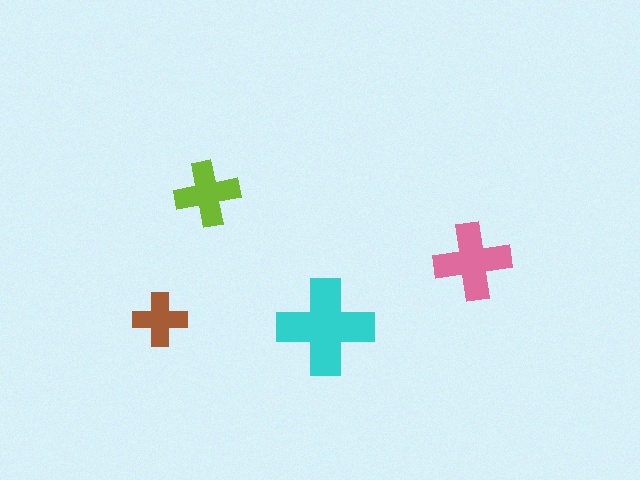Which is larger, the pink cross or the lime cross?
The pink one.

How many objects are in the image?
There are 4 objects in the image.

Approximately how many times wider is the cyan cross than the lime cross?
About 1.5 times wider.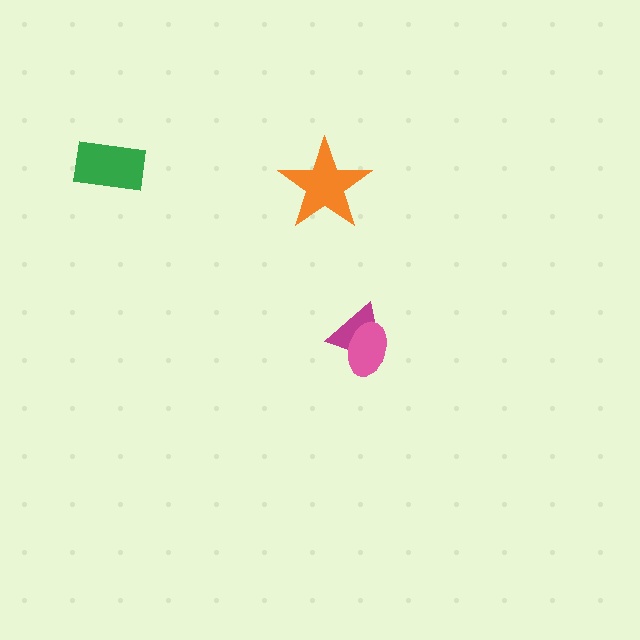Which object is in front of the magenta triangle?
The pink ellipse is in front of the magenta triangle.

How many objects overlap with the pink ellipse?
1 object overlaps with the pink ellipse.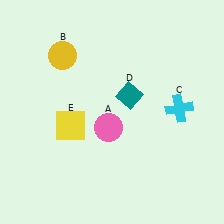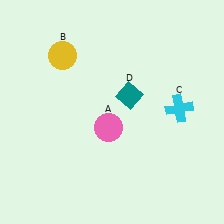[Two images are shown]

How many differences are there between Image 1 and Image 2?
There is 1 difference between the two images.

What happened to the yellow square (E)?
The yellow square (E) was removed in Image 2. It was in the bottom-left area of Image 1.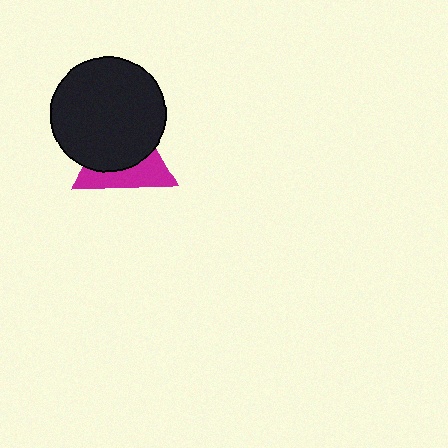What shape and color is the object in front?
The object in front is a black circle.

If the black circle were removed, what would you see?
You would see the complete magenta triangle.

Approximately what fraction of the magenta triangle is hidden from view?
Roughly 57% of the magenta triangle is hidden behind the black circle.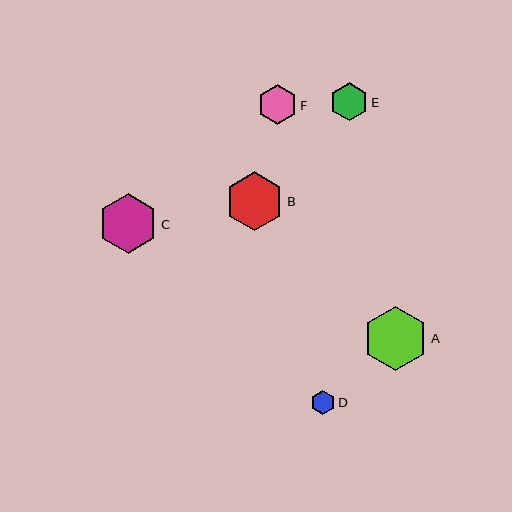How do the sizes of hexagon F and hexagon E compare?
Hexagon F and hexagon E are approximately the same size.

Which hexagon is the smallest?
Hexagon D is the smallest with a size of approximately 24 pixels.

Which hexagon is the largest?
Hexagon A is the largest with a size of approximately 65 pixels.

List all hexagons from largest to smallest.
From largest to smallest: A, C, B, F, E, D.